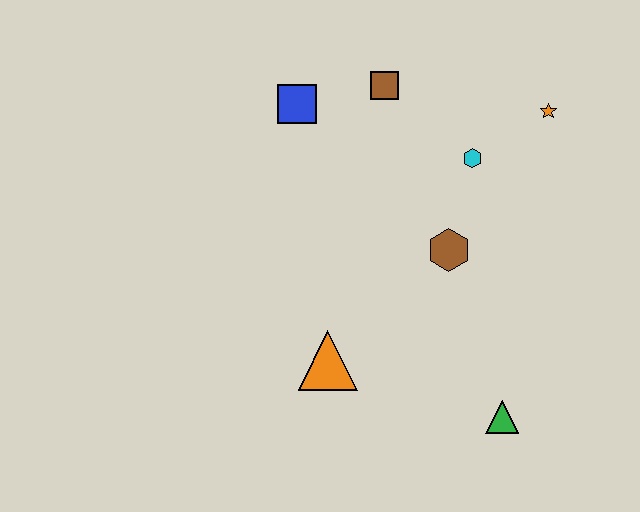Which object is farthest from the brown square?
The green triangle is farthest from the brown square.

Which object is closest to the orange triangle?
The brown hexagon is closest to the orange triangle.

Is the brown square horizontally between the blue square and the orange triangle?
No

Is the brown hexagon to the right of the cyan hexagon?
No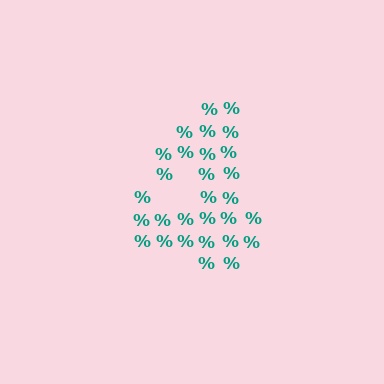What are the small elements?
The small elements are percent signs.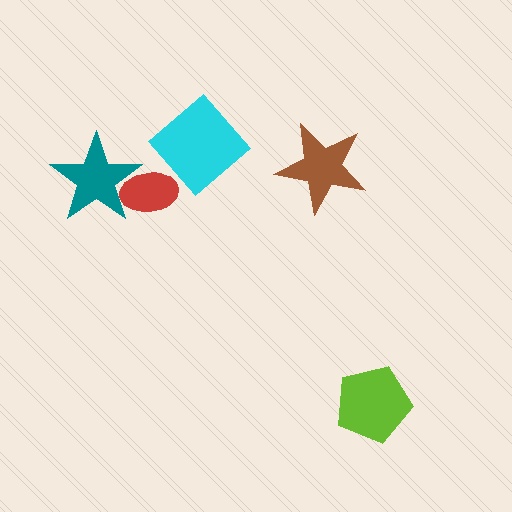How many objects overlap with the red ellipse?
1 object overlaps with the red ellipse.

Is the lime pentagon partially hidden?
No, no other shape covers it.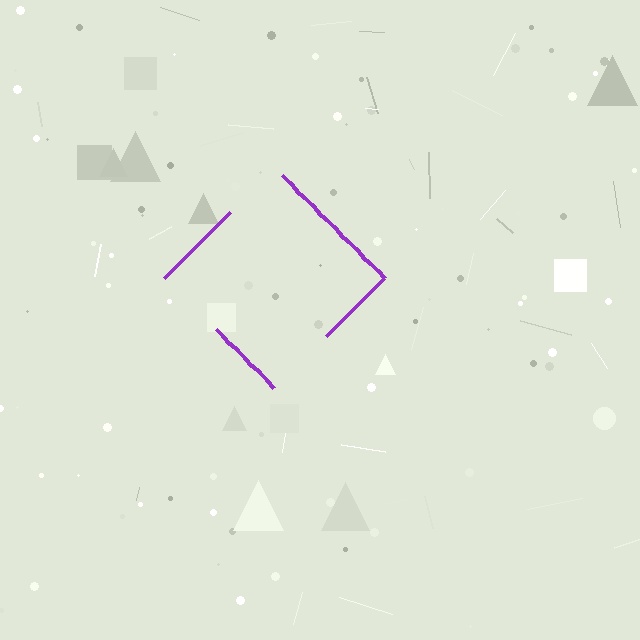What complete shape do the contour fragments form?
The contour fragments form a diamond.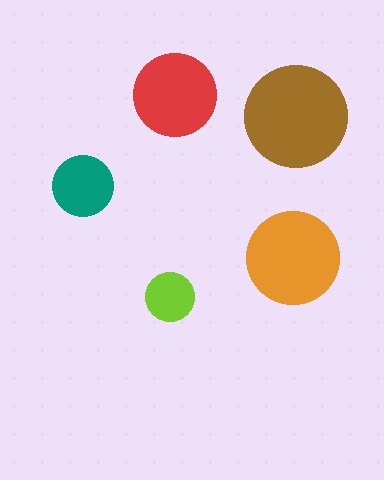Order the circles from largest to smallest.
the brown one, the orange one, the red one, the teal one, the lime one.